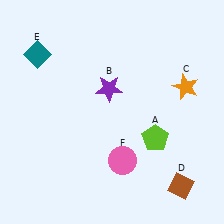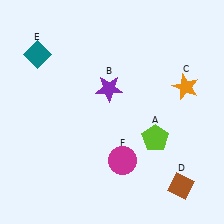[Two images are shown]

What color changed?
The circle (F) changed from pink in Image 1 to magenta in Image 2.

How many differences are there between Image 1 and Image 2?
There is 1 difference between the two images.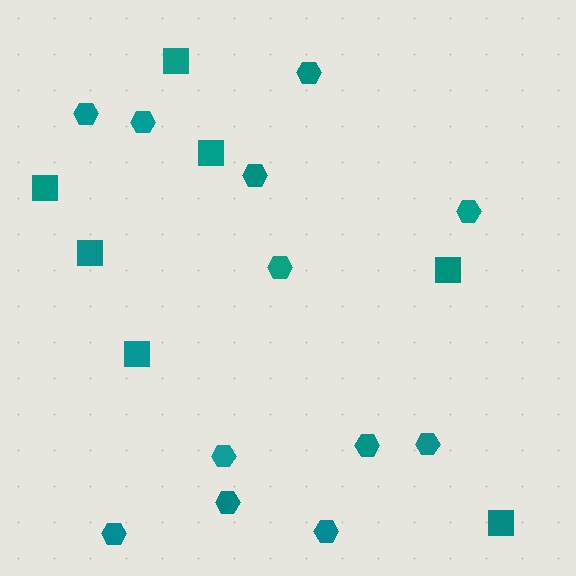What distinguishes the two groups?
There are 2 groups: one group of squares (7) and one group of hexagons (12).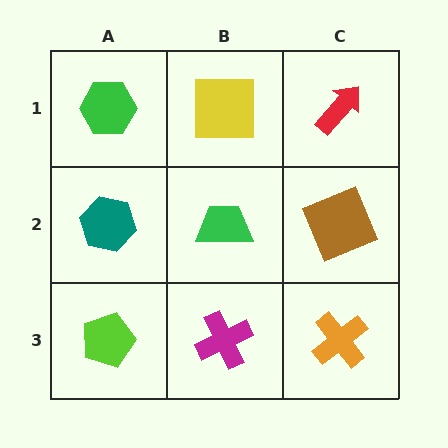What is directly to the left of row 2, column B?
A teal hexagon.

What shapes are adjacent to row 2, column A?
A green hexagon (row 1, column A), a lime pentagon (row 3, column A), a green trapezoid (row 2, column B).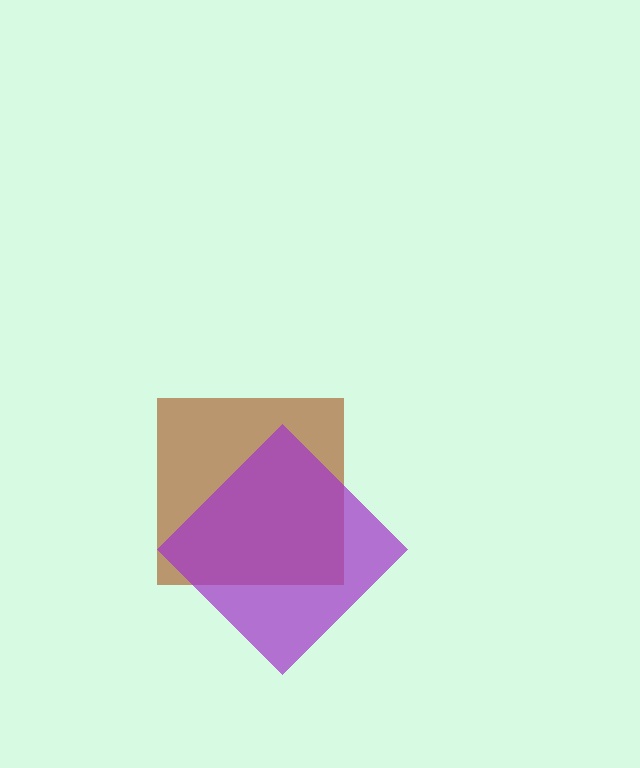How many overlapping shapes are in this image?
There are 2 overlapping shapes in the image.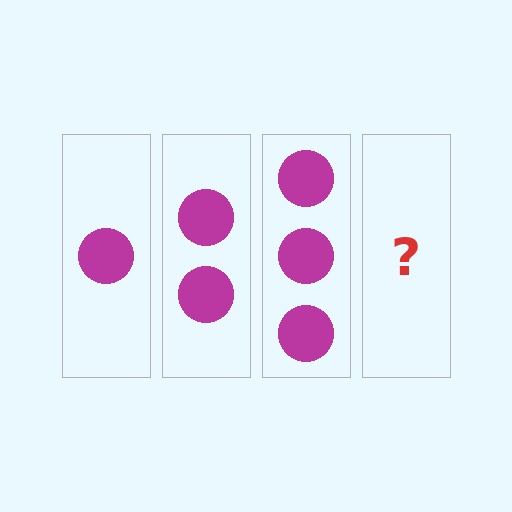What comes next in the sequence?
The next element should be 4 circles.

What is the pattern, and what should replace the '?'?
The pattern is that each step adds one more circle. The '?' should be 4 circles.